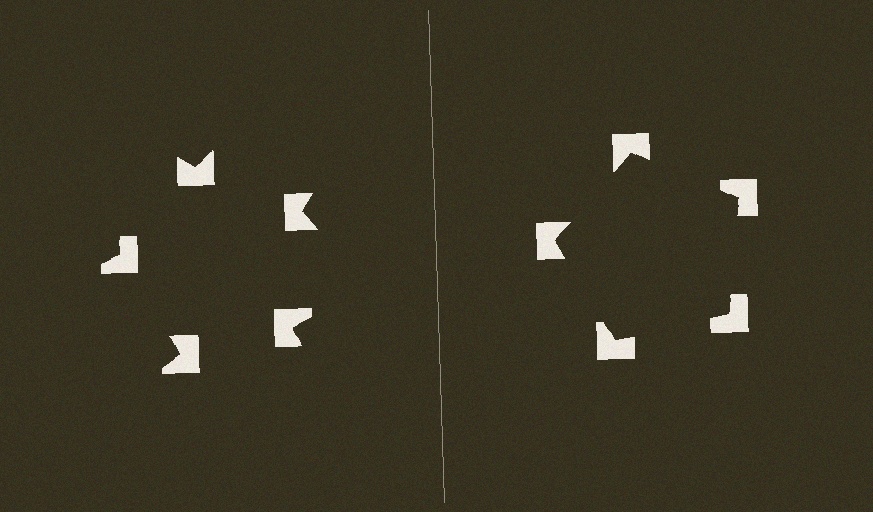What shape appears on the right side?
An illusory pentagon.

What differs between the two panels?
The notched squares are positioned identically on both sides; only the wedge orientations differ. On the right they align to a pentagon; on the left they are misaligned.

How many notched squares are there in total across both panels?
10 — 5 on each side.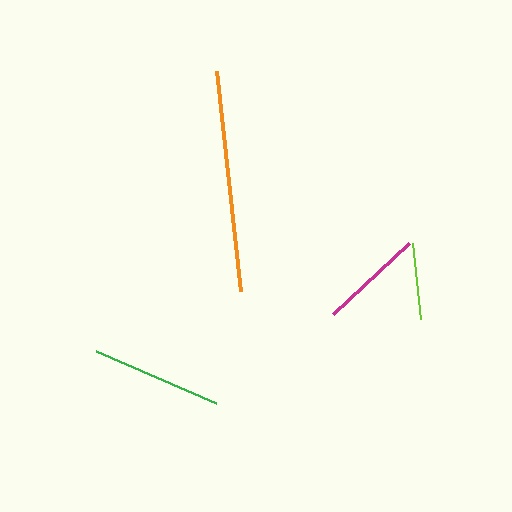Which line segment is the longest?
The orange line is the longest at approximately 222 pixels.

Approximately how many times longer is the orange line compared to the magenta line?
The orange line is approximately 2.1 times the length of the magenta line.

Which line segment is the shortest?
The lime line is the shortest at approximately 76 pixels.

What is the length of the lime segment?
The lime segment is approximately 76 pixels long.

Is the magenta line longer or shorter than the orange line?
The orange line is longer than the magenta line.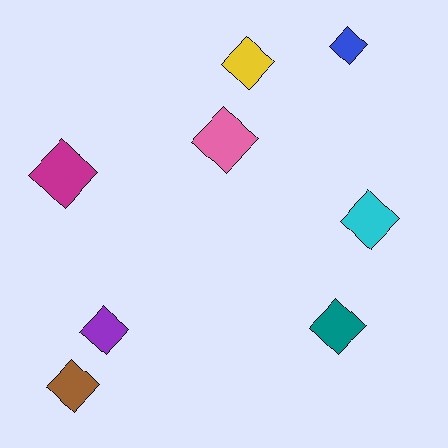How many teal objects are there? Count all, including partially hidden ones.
There is 1 teal object.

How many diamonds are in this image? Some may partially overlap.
There are 8 diamonds.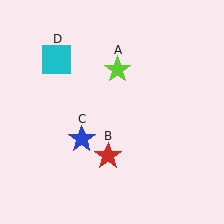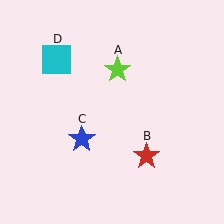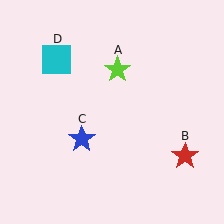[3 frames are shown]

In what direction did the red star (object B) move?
The red star (object B) moved right.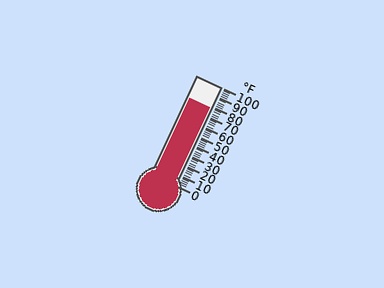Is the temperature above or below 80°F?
The temperature is below 80°F.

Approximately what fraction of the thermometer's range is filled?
The thermometer is filled to approximately 80% of its range.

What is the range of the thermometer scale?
The thermometer scale ranges from 0°F to 100°F.